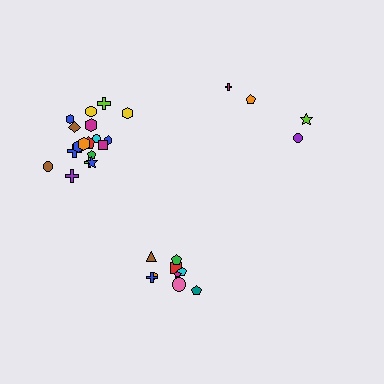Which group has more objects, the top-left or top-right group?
The top-left group.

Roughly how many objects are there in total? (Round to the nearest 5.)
Roughly 30 objects in total.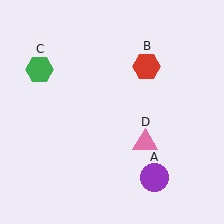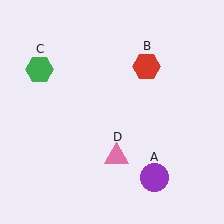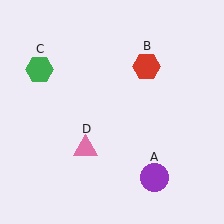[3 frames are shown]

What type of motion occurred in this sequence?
The pink triangle (object D) rotated clockwise around the center of the scene.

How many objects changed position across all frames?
1 object changed position: pink triangle (object D).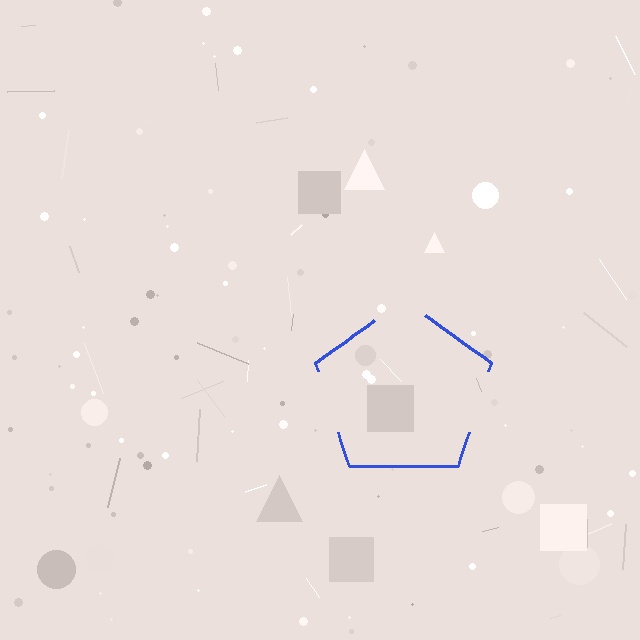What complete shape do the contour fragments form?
The contour fragments form a pentagon.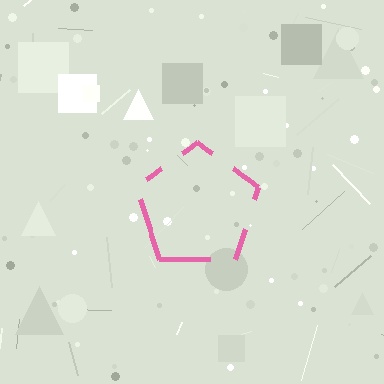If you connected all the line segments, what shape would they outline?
They would outline a pentagon.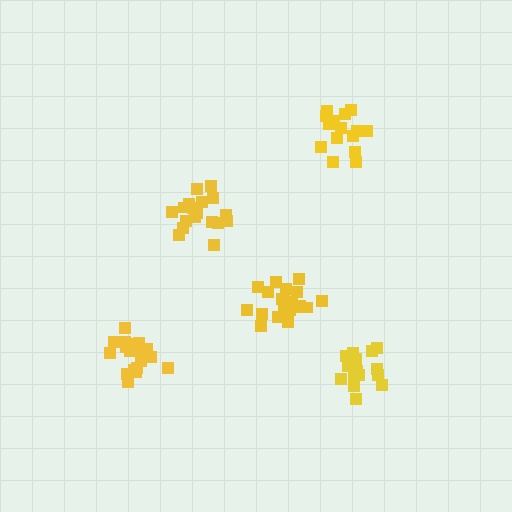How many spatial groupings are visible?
There are 5 spatial groupings.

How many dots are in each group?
Group 1: 18 dots, Group 2: 15 dots, Group 3: 18 dots, Group 4: 16 dots, Group 5: 21 dots (88 total).